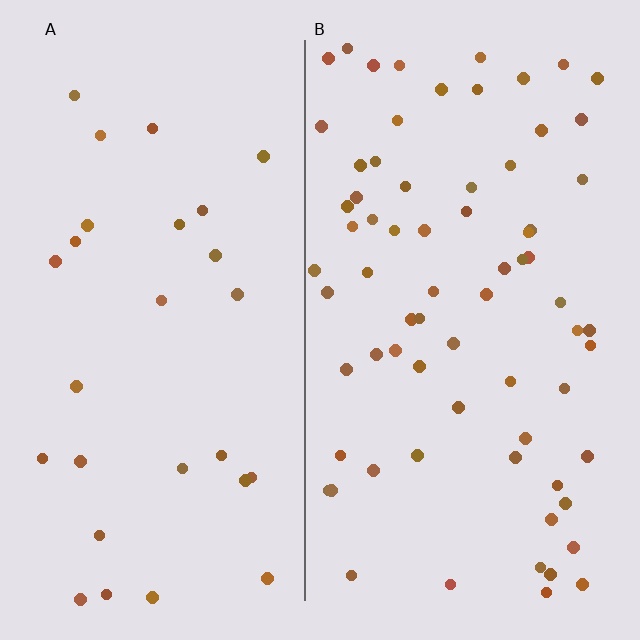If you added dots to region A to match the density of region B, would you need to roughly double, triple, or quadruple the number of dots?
Approximately triple.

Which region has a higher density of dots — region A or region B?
B (the right).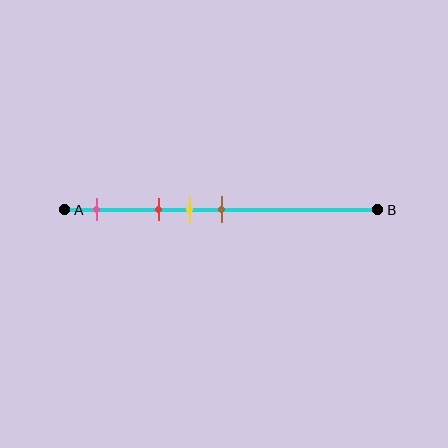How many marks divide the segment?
There are 4 marks dividing the segment.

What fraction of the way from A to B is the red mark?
The red mark is approximately 30% (0.3) of the way from A to B.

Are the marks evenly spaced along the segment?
No, the marks are not evenly spaced.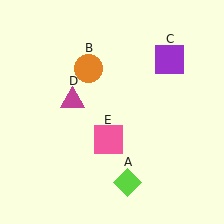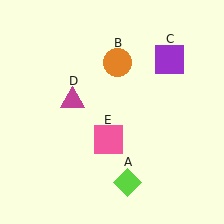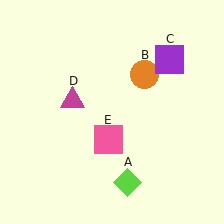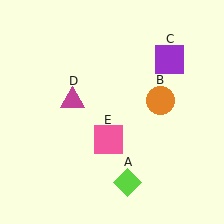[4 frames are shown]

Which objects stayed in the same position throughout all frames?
Lime diamond (object A) and purple square (object C) and magenta triangle (object D) and pink square (object E) remained stationary.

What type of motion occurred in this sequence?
The orange circle (object B) rotated clockwise around the center of the scene.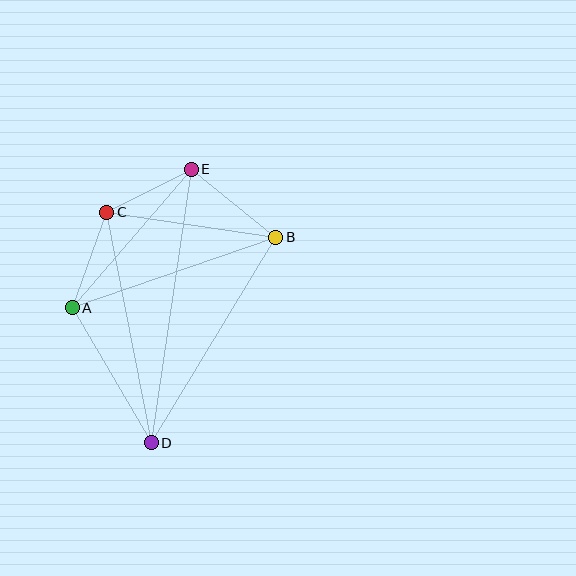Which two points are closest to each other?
Points C and E are closest to each other.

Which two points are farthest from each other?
Points D and E are farthest from each other.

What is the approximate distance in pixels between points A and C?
The distance between A and C is approximately 101 pixels.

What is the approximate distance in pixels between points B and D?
The distance between B and D is approximately 240 pixels.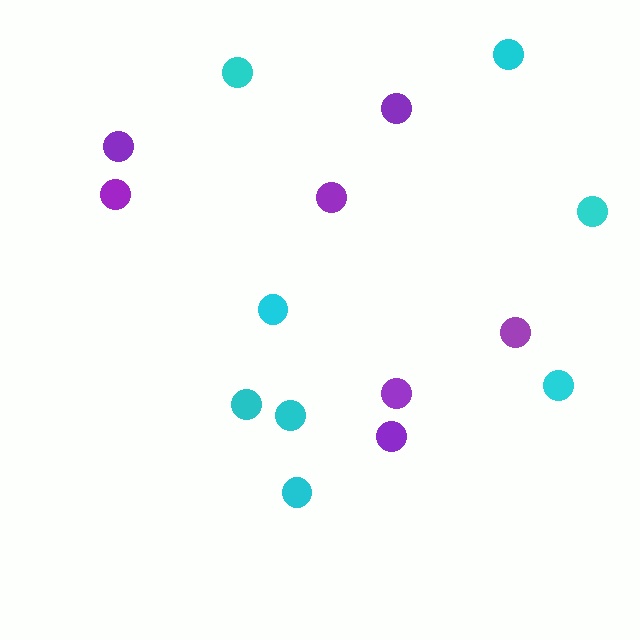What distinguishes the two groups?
There are 2 groups: one group of cyan circles (8) and one group of purple circles (7).